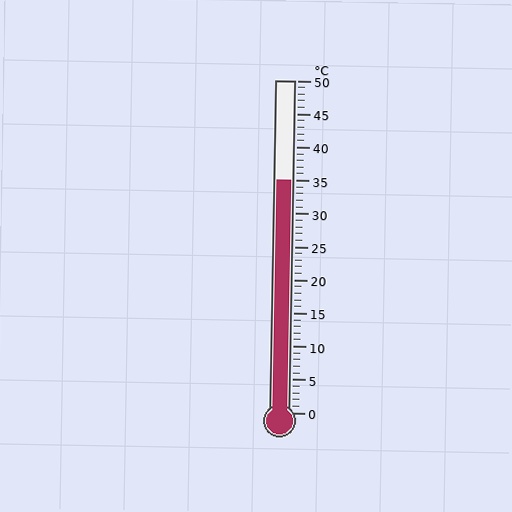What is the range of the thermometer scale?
The thermometer scale ranges from 0°C to 50°C.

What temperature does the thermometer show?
The thermometer shows approximately 35°C.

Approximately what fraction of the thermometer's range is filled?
The thermometer is filled to approximately 70% of its range.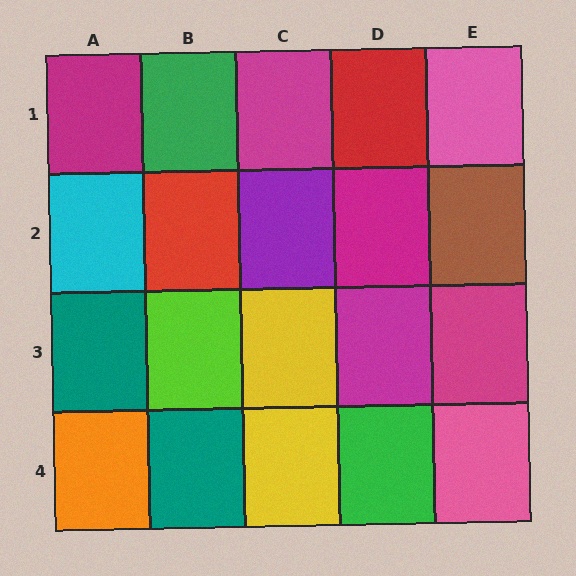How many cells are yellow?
2 cells are yellow.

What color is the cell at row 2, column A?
Cyan.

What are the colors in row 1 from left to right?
Magenta, green, magenta, red, pink.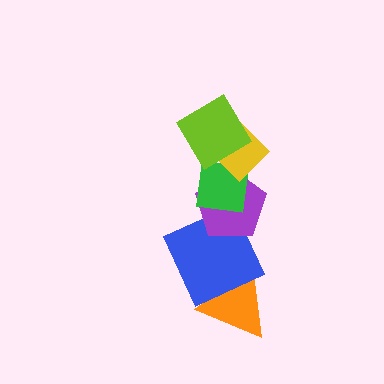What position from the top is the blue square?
The blue square is 5th from the top.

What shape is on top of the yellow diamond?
The lime diamond is on top of the yellow diamond.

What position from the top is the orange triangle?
The orange triangle is 6th from the top.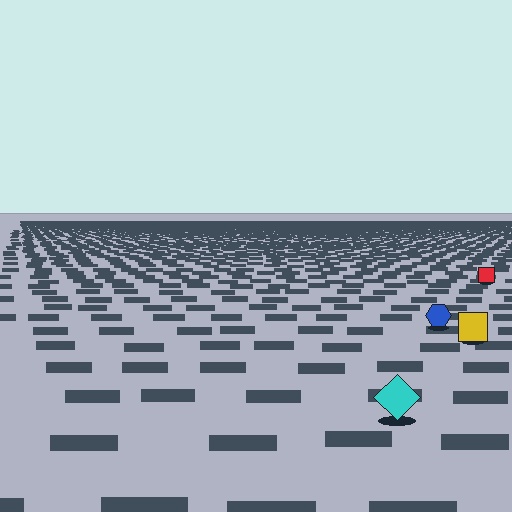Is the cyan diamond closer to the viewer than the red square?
Yes. The cyan diamond is closer — you can tell from the texture gradient: the ground texture is coarser near it.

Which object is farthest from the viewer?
The red square is farthest from the viewer. It appears smaller and the ground texture around it is denser.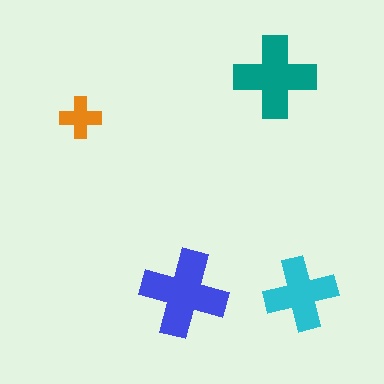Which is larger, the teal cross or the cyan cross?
The teal one.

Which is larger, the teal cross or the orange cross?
The teal one.